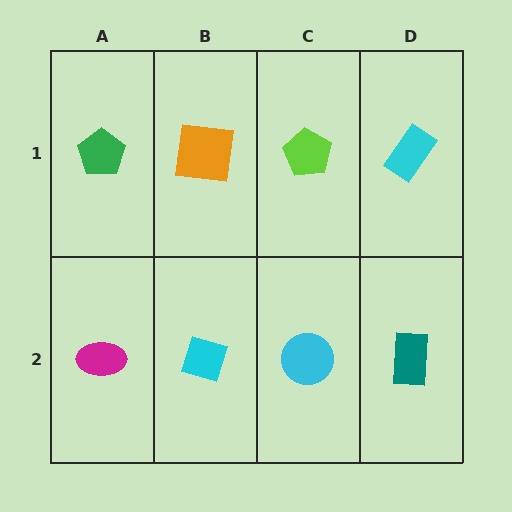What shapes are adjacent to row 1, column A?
A magenta ellipse (row 2, column A), an orange square (row 1, column B).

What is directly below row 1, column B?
A cyan diamond.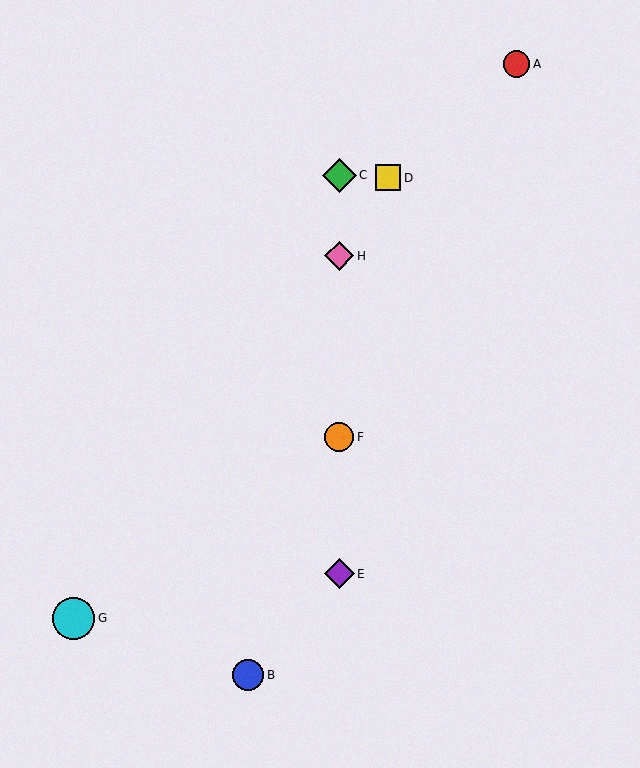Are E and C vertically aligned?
Yes, both are at x≈339.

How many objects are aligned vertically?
4 objects (C, E, F, H) are aligned vertically.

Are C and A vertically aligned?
No, C is at x≈339 and A is at x≈517.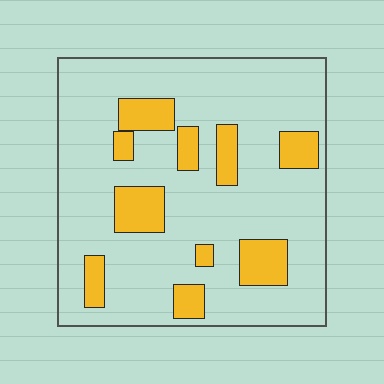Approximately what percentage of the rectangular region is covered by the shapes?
Approximately 20%.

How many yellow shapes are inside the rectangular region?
10.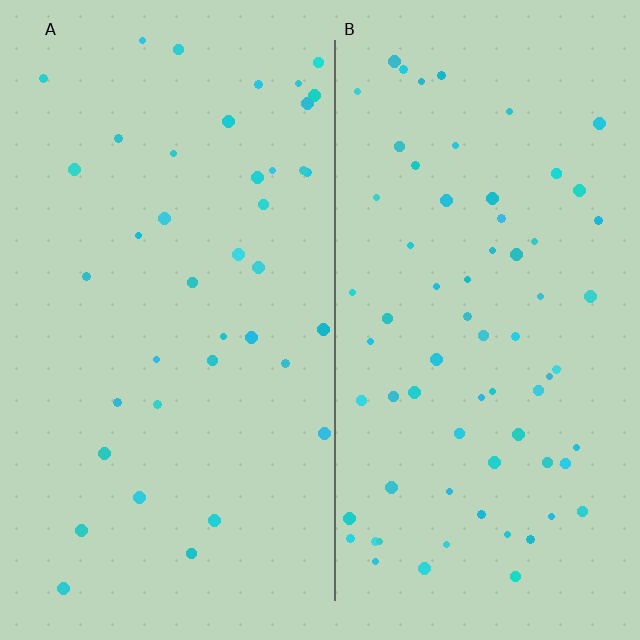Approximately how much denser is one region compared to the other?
Approximately 1.8× — region B over region A.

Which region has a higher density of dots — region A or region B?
B (the right).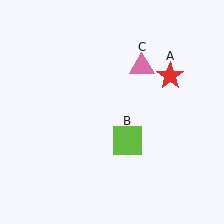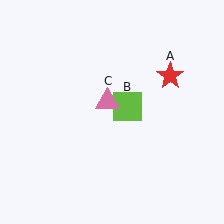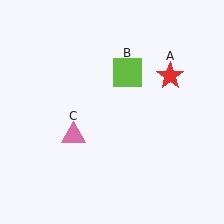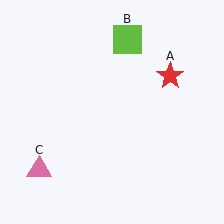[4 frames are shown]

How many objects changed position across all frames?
2 objects changed position: lime square (object B), pink triangle (object C).